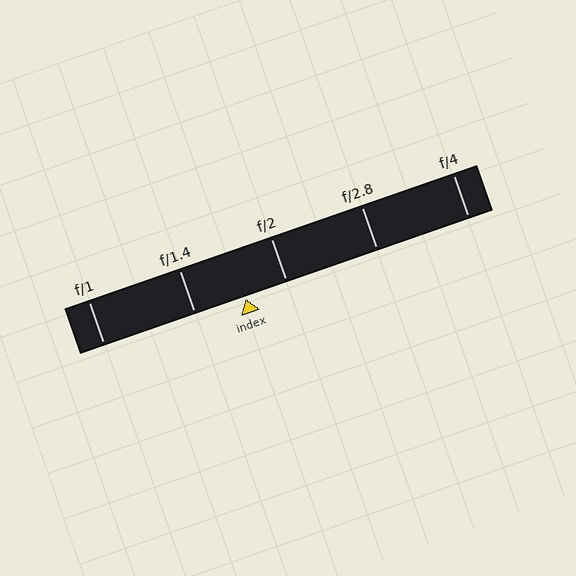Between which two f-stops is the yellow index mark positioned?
The index mark is between f/1.4 and f/2.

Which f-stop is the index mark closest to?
The index mark is closest to f/2.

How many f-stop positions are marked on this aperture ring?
There are 5 f-stop positions marked.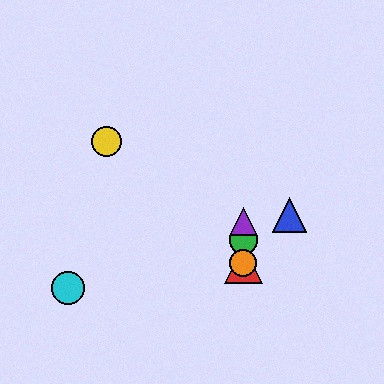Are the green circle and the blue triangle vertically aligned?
No, the green circle is at x≈243 and the blue triangle is at x≈289.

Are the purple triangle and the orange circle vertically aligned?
Yes, both are at x≈243.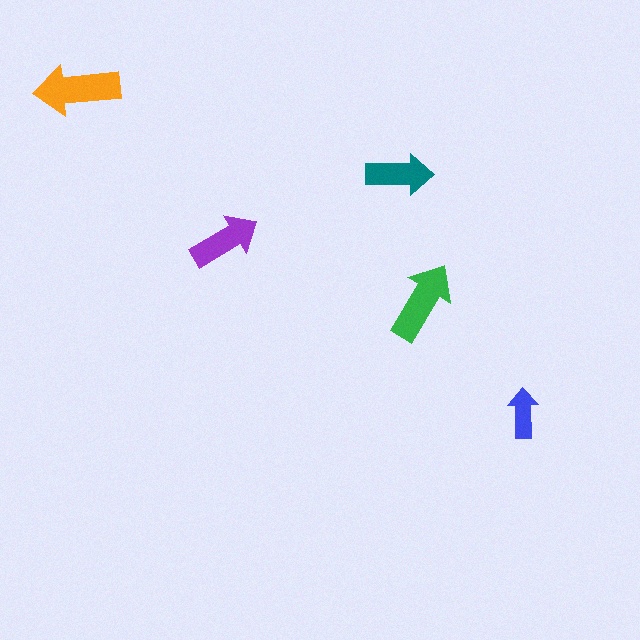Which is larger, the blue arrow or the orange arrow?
The orange one.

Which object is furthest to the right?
The blue arrow is rightmost.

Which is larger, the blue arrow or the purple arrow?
The purple one.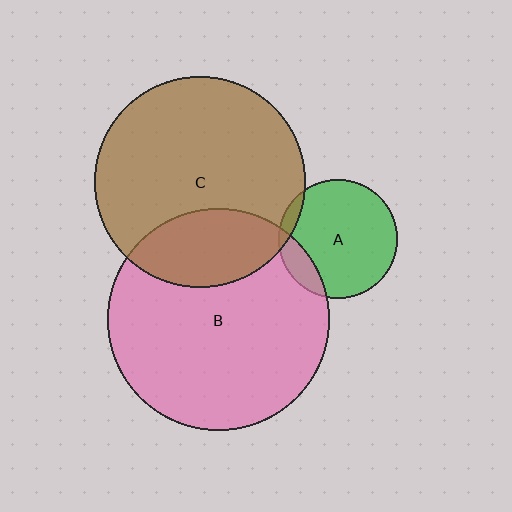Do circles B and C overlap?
Yes.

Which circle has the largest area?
Circle B (pink).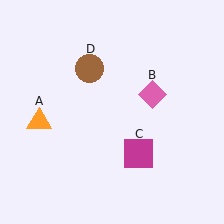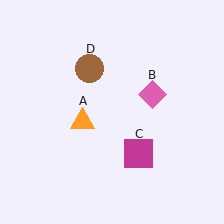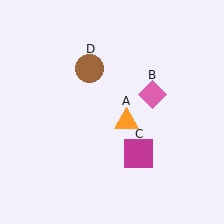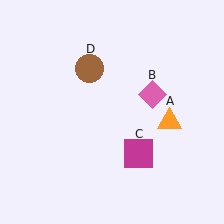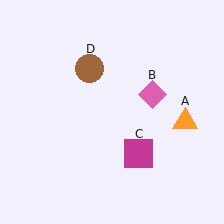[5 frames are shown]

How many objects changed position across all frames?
1 object changed position: orange triangle (object A).